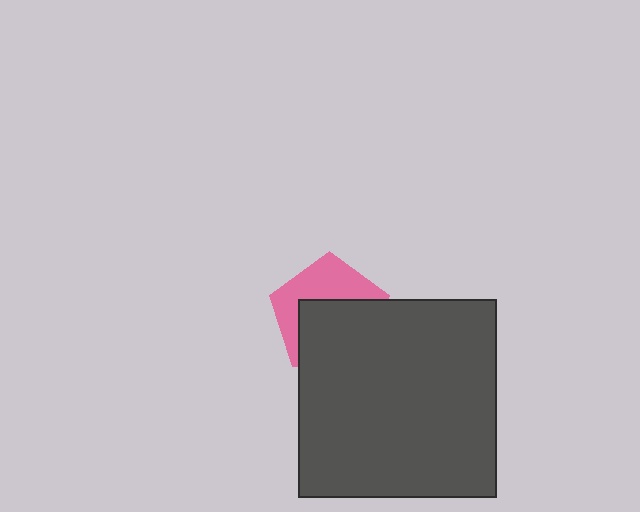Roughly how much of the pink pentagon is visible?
A small part of it is visible (roughly 44%).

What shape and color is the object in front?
The object in front is a dark gray square.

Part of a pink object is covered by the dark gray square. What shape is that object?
It is a pentagon.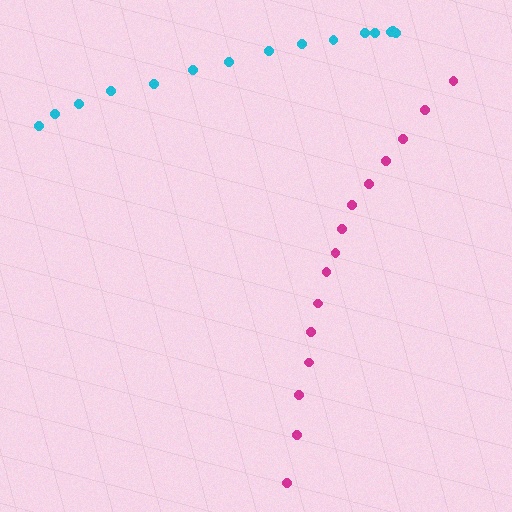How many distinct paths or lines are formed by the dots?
There are 2 distinct paths.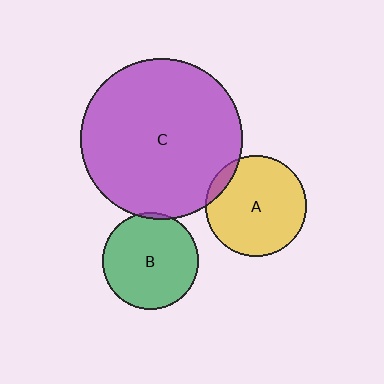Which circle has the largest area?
Circle C (purple).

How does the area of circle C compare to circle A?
Approximately 2.6 times.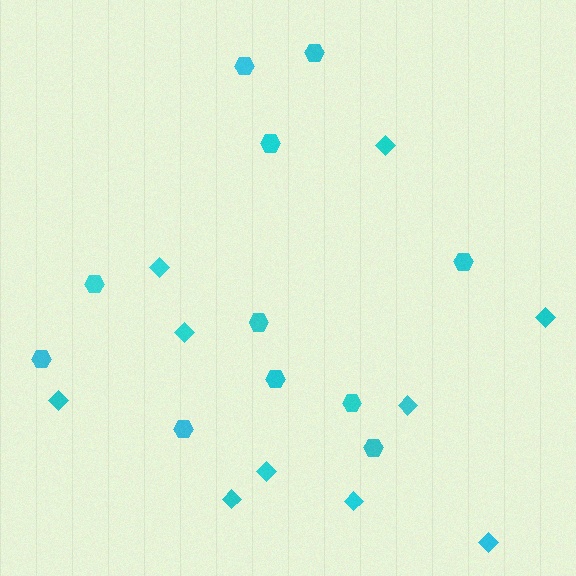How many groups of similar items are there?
There are 2 groups: one group of diamonds (10) and one group of hexagons (11).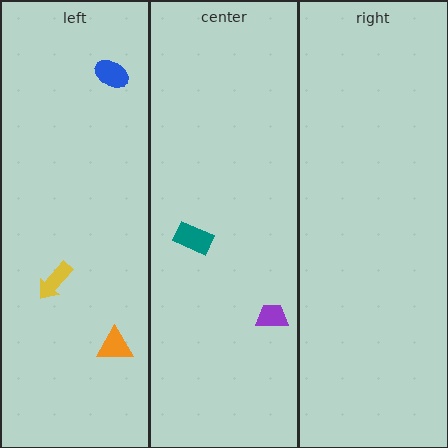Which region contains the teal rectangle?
The center region.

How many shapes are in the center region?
2.